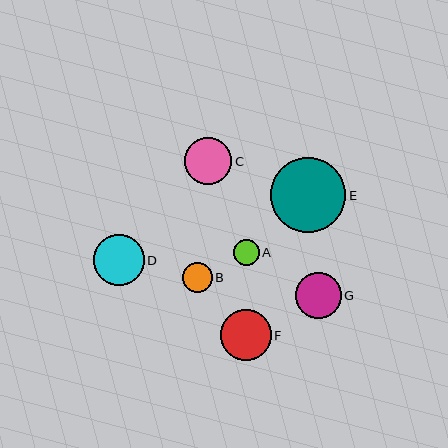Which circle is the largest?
Circle E is the largest with a size of approximately 75 pixels.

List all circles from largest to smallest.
From largest to smallest: E, D, F, C, G, B, A.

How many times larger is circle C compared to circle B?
Circle C is approximately 1.6 times the size of circle B.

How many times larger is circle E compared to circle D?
Circle E is approximately 1.5 times the size of circle D.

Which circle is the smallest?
Circle A is the smallest with a size of approximately 26 pixels.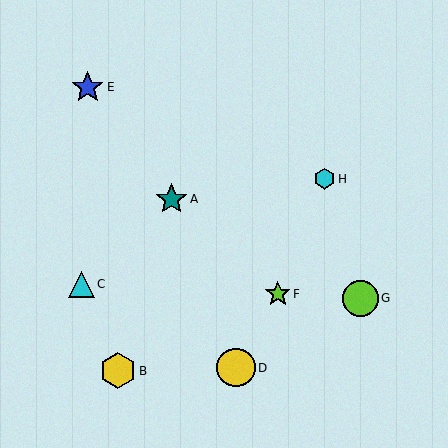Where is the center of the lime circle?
The center of the lime circle is at (360, 298).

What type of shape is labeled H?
Shape H is a cyan hexagon.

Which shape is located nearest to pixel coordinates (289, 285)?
The lime star (labeled F) at (278, 294) is nearest to that location.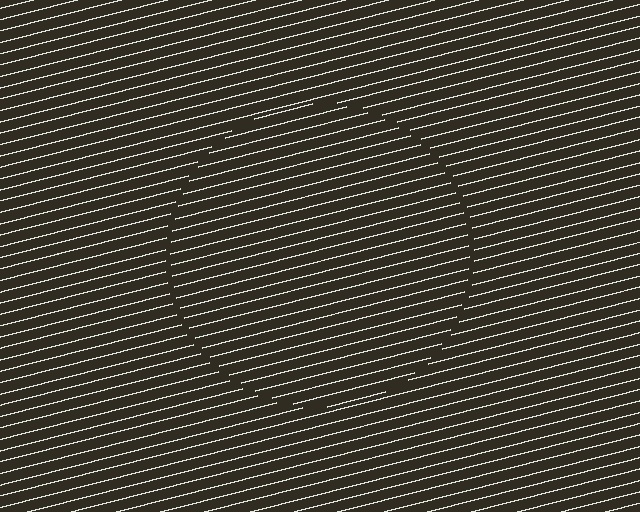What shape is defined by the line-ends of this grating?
An illusory circle. The interior of the shape contains the same grating, shifted by half a period — the contour is defined by the phase discontinuity where line-ends from the inner and outer gratings abut.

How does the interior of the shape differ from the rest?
The interior of the shape contains the same grating, shifted by half a period — the contour is defined by the phase discontinuity where line-ends from the inner and outer gratings abut.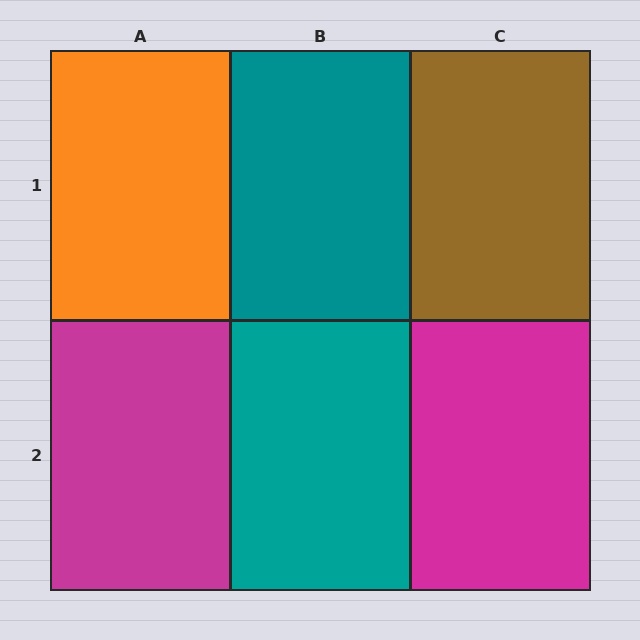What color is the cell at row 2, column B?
Teal.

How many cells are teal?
2 cells are teal.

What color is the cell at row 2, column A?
Magenta.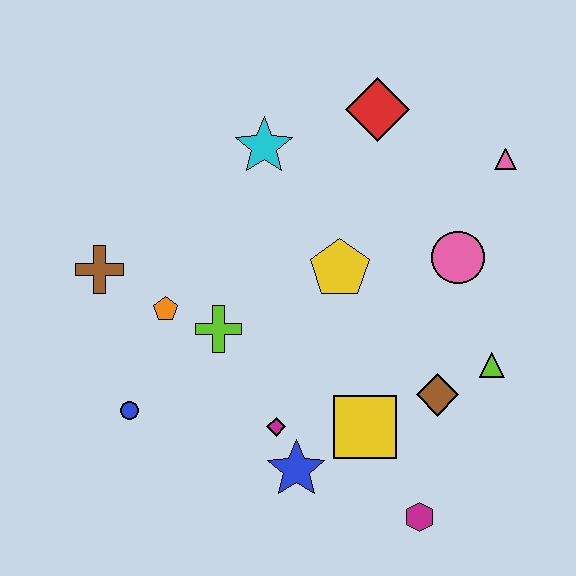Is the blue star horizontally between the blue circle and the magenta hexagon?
Yes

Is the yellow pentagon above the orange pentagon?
Yes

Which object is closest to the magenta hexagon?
The yellow square is closest to the magenta hexagon.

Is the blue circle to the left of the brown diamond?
Yes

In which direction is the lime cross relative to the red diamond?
The lime cross is below the red diamond.